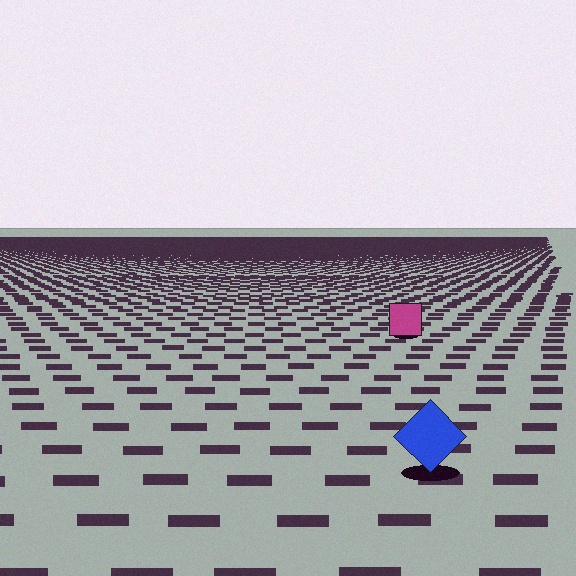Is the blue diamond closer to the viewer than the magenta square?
Yes. The blue diamond is closer — you can tell from the texture gradient: the ground texture is coarser near it.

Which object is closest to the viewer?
The blue diamond is closest. The texture marks near it are larger and more spread out.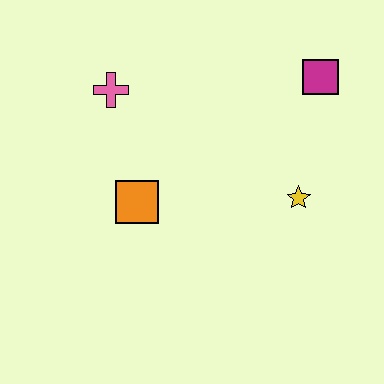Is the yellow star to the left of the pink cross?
No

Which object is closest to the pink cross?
The orange square is closest to the pink cross.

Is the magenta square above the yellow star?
Yes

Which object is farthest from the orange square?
The magenta square is farthest from the orange square.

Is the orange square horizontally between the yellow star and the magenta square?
No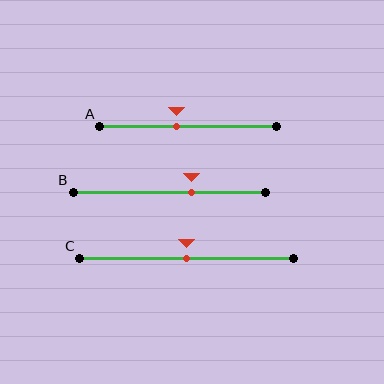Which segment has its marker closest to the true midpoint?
Segment C has its marker closest to the true midpoint.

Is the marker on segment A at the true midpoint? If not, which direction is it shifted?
No, the marker on segment A is shifted to the left by about 6% of the segment length.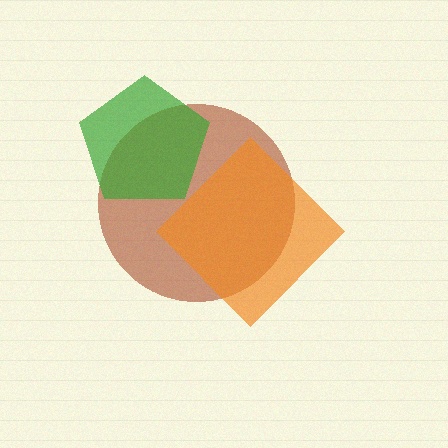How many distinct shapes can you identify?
There are 3 distinct shapes: a brown circle, a green pentagon, an orange diamond.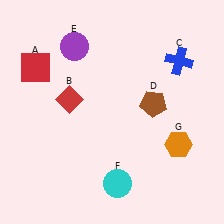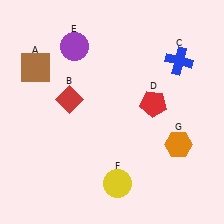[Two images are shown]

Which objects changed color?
A changed from red to brown. D changed from brown to red. F changed from cyan to yellow.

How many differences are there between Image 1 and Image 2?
There are 3 differences between the two images.